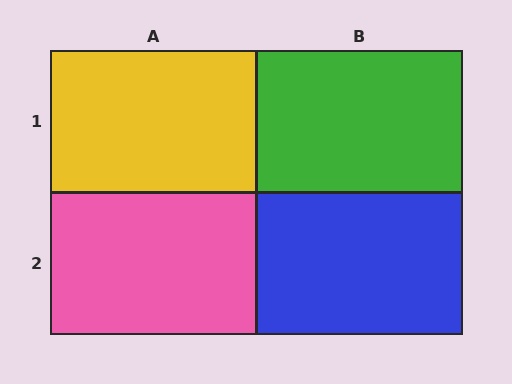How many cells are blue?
1 cell is blue.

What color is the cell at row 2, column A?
Pink.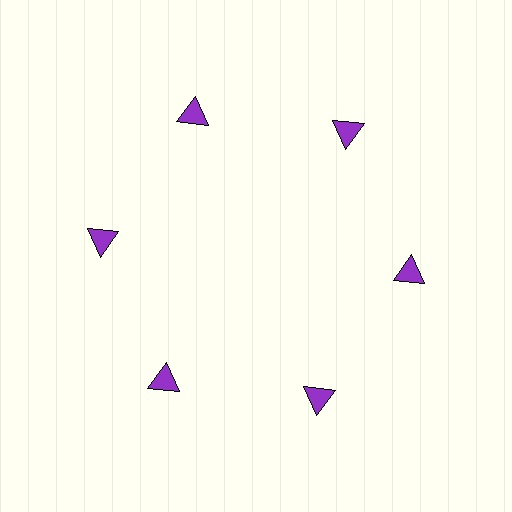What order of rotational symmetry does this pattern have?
This pattern has 6-fold rotational symmetry.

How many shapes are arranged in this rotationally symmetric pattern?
There are 6 shapes, arranged in 6 groups of 1.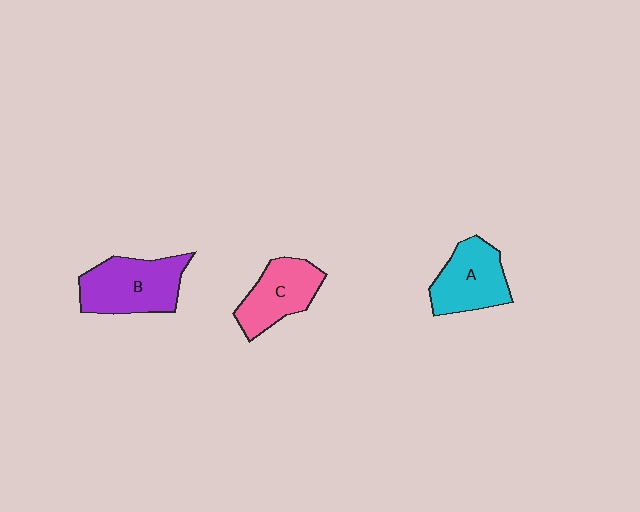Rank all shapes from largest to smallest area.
From largest to smallest: B (purple), A (cyan), C (pink).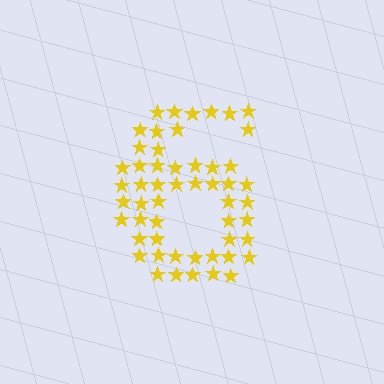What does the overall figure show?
The overall figure shows the digit 6.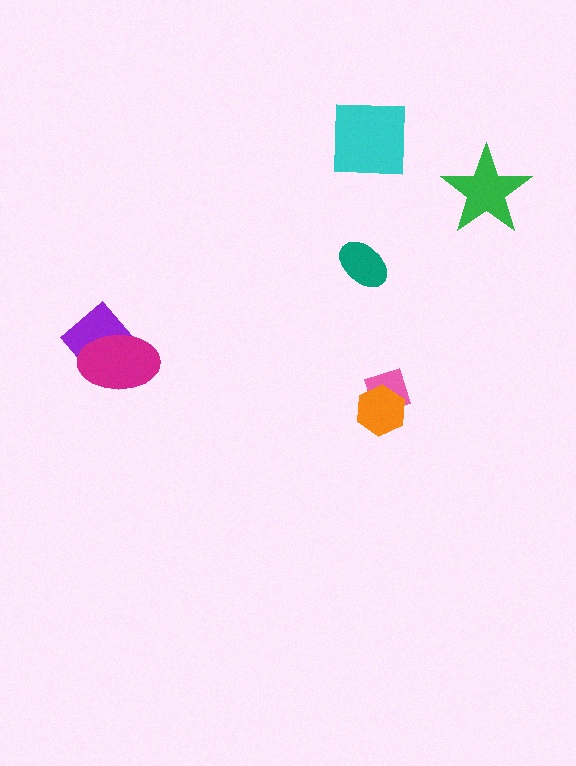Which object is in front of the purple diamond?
The magenta ellipse is in front of the purple diamond.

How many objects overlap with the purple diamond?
1 object overlaps with the purple diamond.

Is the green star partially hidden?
No, no other shape covers it.